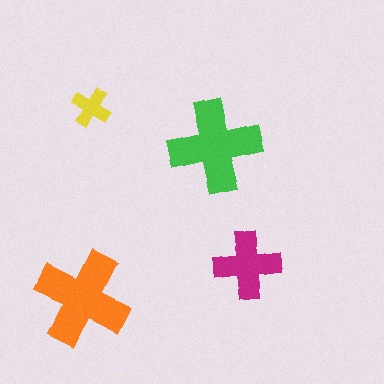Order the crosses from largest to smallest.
the orange one, the green one, the magenta one, the yellow one.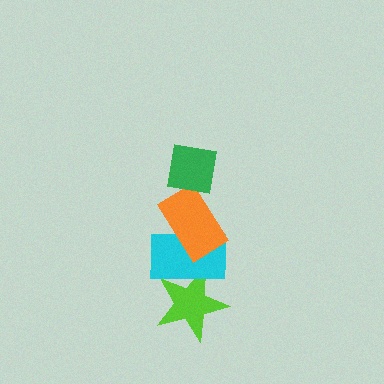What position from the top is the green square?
The green square is 1st from the top.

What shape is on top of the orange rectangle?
The green square is on top of the orange rectangle.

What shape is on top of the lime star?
The cyan rectangle is on top of the lime star.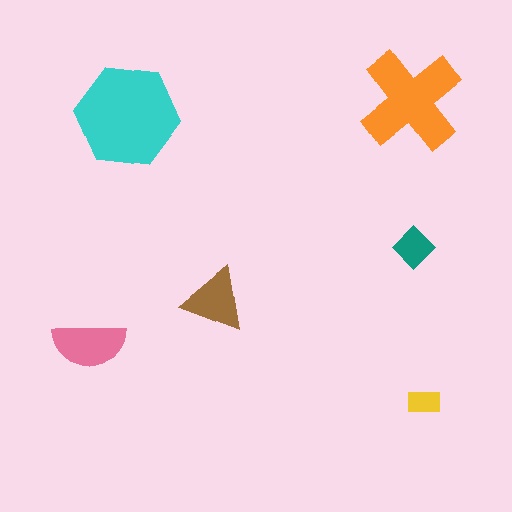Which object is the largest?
The cyan hexagon.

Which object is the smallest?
The yellow rectangle.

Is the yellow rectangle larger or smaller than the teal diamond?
Smaller.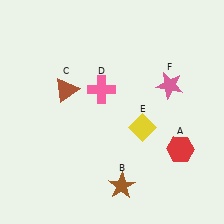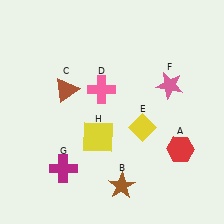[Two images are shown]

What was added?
A magenta cross (G), a yellow square (H) were added in Image 2.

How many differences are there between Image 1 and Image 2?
There are 2 differences between the two images.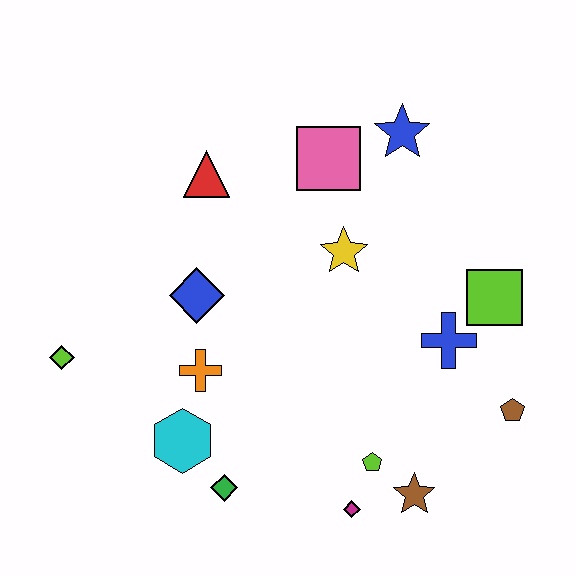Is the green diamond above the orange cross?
No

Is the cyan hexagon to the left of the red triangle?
Yes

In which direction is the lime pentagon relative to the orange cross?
The lime pentagon is to the right of the orange cross.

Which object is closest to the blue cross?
The lime square is closest to the blue cross.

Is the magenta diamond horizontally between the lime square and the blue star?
No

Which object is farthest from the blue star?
The lime diamond is farthest from the blue star.